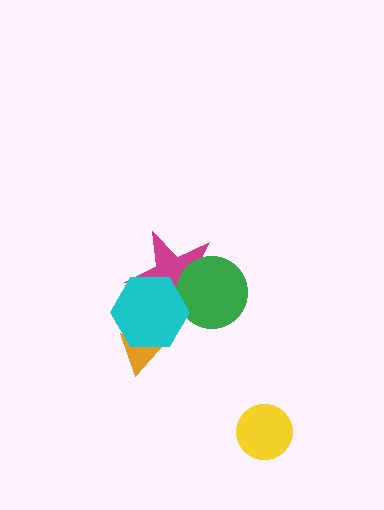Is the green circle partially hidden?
Yes, it is partially covered by another shape.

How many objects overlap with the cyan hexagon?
3 objects overlap with the cyan hexagon.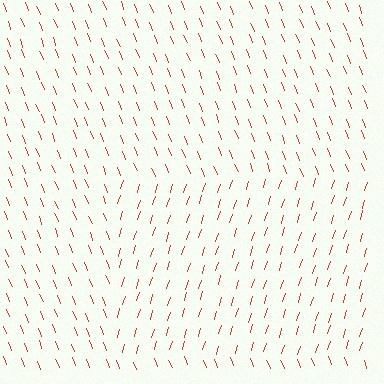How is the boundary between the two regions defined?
The boundary is defined purely by a change in line orientation (approximately 39 degrees difference). All lines are the same color and thickness.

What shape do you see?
I see a rectangle.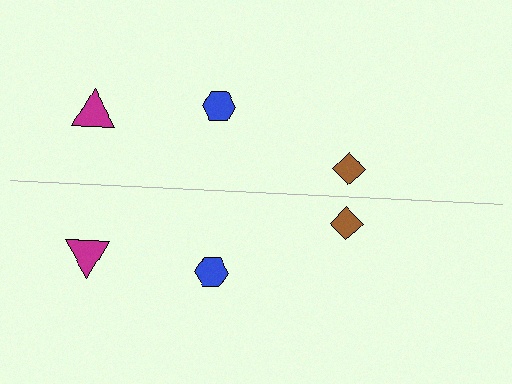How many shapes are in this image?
There are 6 shapes in this image.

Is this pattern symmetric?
Yes, this pattern has bilateral (reflection) symmetry.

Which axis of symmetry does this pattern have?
The pattern has a horizontal axis of symmetry running through the center of the image.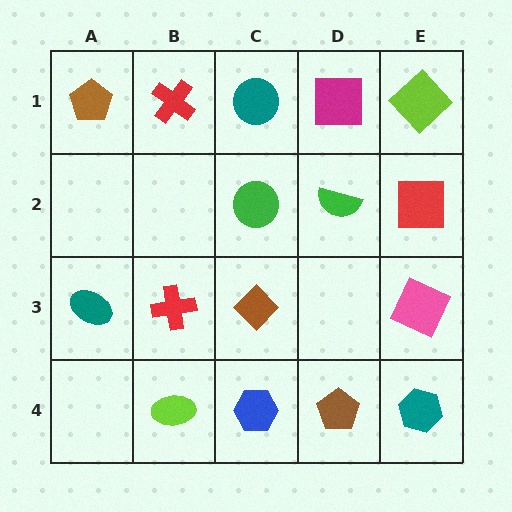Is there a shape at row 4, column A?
No, that cell is empty.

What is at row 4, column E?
A teal hexagon.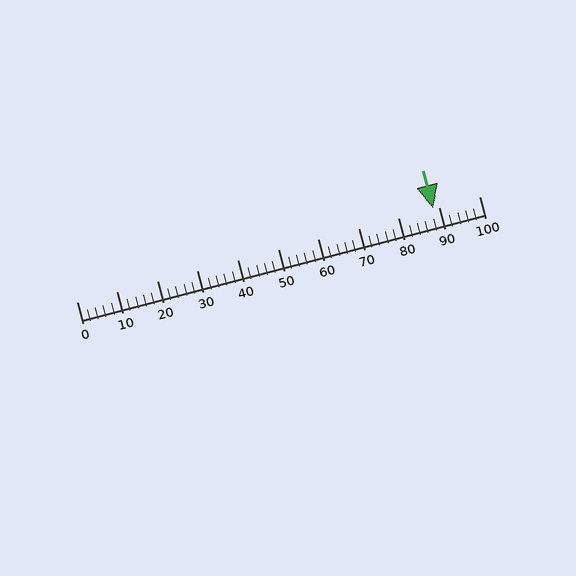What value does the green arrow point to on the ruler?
The green arrow points to approximately 88.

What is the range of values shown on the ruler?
The ruler shows values from 0 to 100.